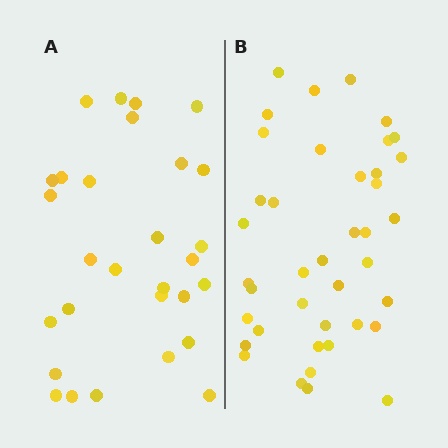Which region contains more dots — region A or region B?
Region B (the right region) has more dots.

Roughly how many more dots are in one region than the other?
Region B has roughly 12 or so more dots than region A.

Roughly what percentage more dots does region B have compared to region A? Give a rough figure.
About 40% more.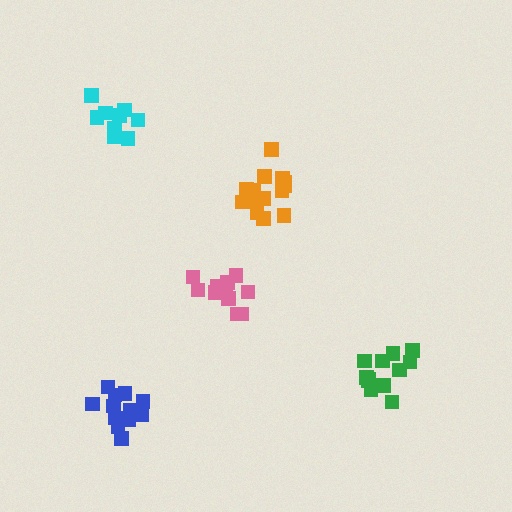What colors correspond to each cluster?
The clusters are colored: green, cyan, orange, blue, pink.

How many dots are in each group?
Group 1: 12 dots, Group 2: 9 dots, Group 3: 15 dots, Group 4: 13 dots, Group 5: 11 dots (60 total).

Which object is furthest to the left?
The cyan cluster is leftmost.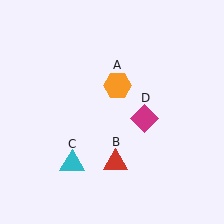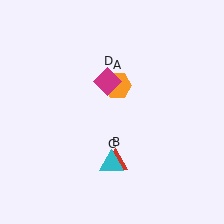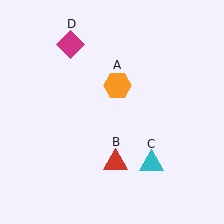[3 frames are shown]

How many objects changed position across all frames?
2 objects changed position: cyan triangle (object C), magenta diamond (object D).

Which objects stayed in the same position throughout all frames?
Orange hexagon (object A) and red triangle (object B) remained stationary.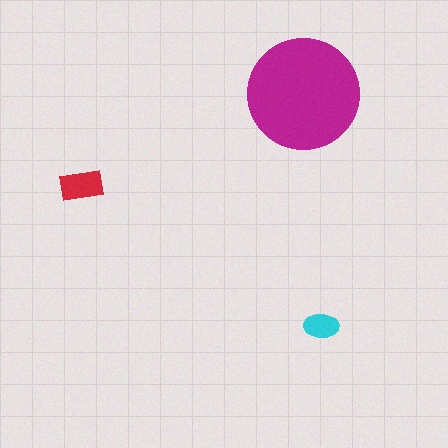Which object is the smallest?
The cyan ellipse.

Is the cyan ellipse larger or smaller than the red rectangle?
Smaller.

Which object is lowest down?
The cyan ellipse is bottommost.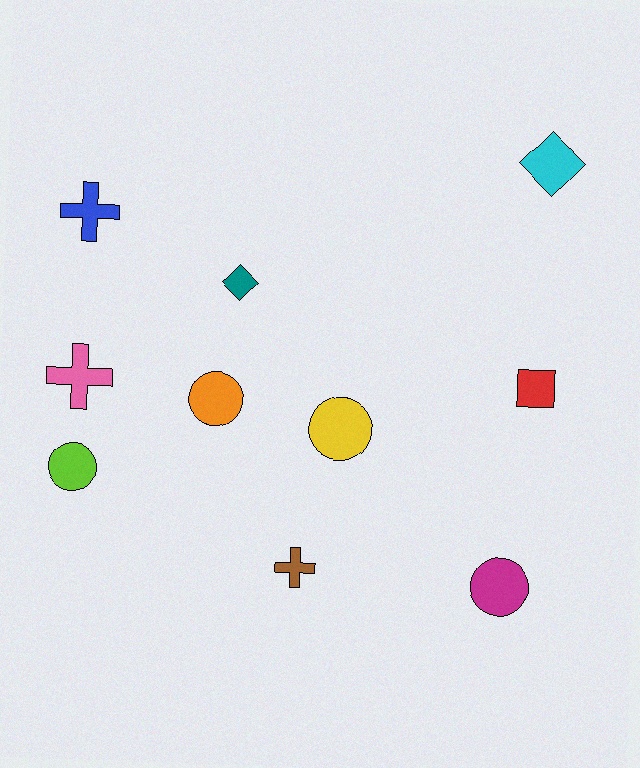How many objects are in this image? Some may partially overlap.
There are 10 objects.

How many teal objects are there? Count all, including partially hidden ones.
There is 1 teal object.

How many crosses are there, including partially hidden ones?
There are 3 crosses.